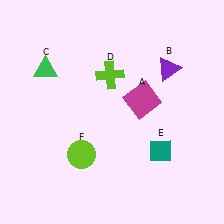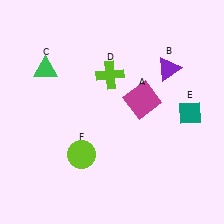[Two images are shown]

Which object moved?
The teal diamond (E) moved up.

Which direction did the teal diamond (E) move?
The teal diamond (E) moved up.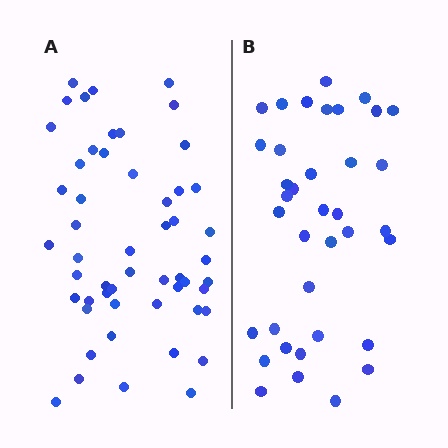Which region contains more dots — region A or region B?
Region A (the left region) has more dots.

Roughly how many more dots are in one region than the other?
Region A has approximately 15 more dots than region B.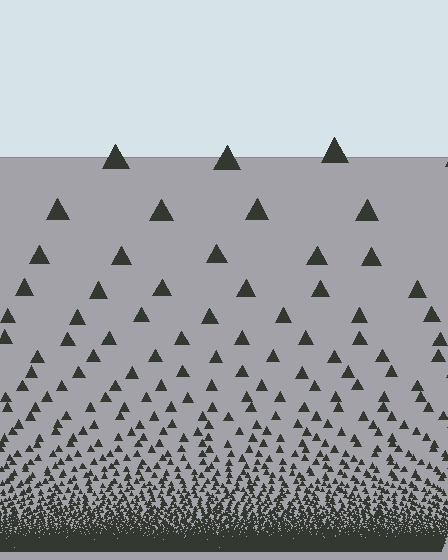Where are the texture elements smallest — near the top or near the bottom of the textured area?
Near the bottom.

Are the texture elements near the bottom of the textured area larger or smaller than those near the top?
Smaller. The gradient is inverted — elements near the bottom are smaller and denser.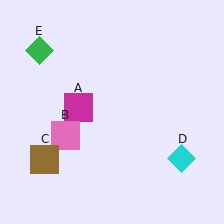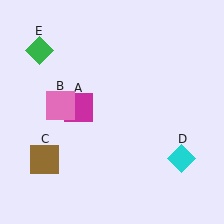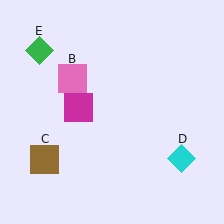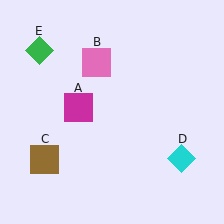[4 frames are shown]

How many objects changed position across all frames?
1 object changed position: pink square (object B).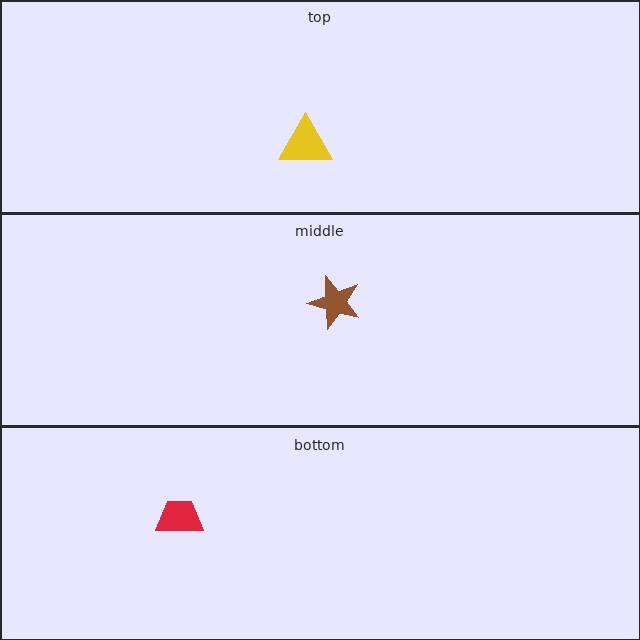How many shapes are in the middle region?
1.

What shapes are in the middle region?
The brown star.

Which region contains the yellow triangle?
The top region.